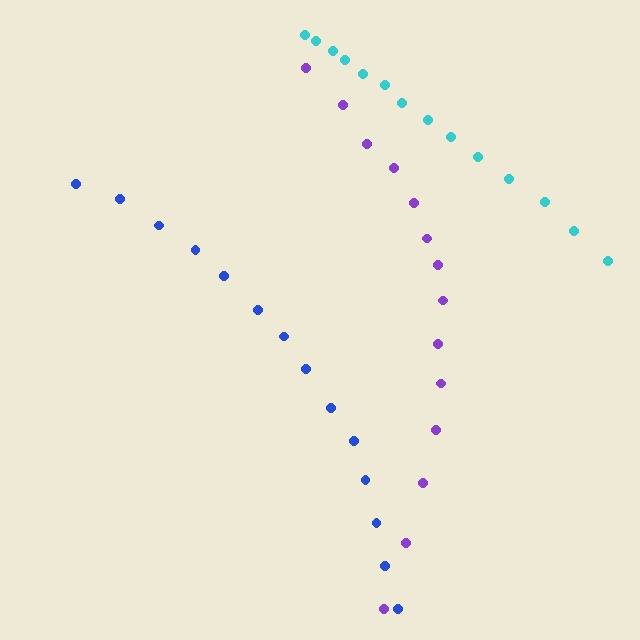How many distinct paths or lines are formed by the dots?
There are 3 distinct paths.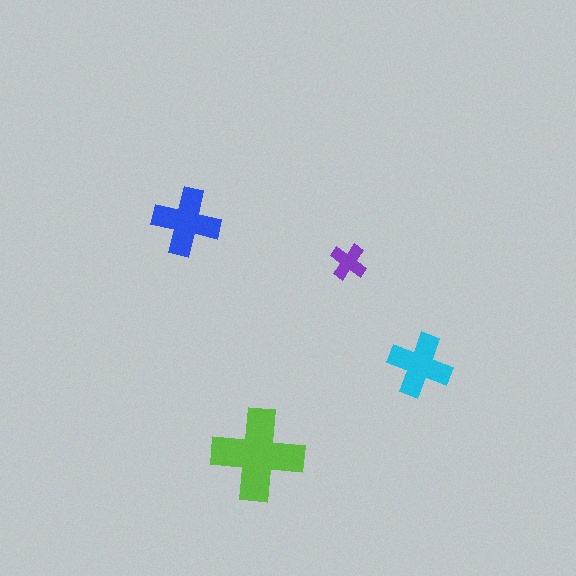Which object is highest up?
The blue cross is topmost.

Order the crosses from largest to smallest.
the lime one, the blue one, the cyan one, the purple one.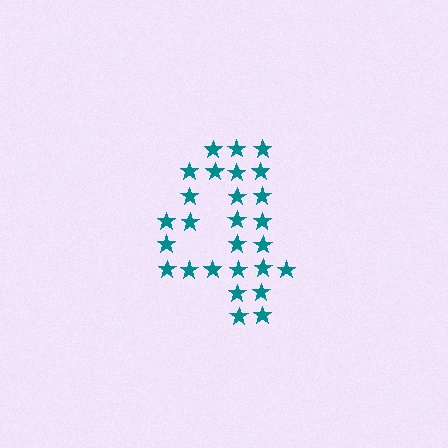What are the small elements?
The small elements are stars.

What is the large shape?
The large shape is the digit 4.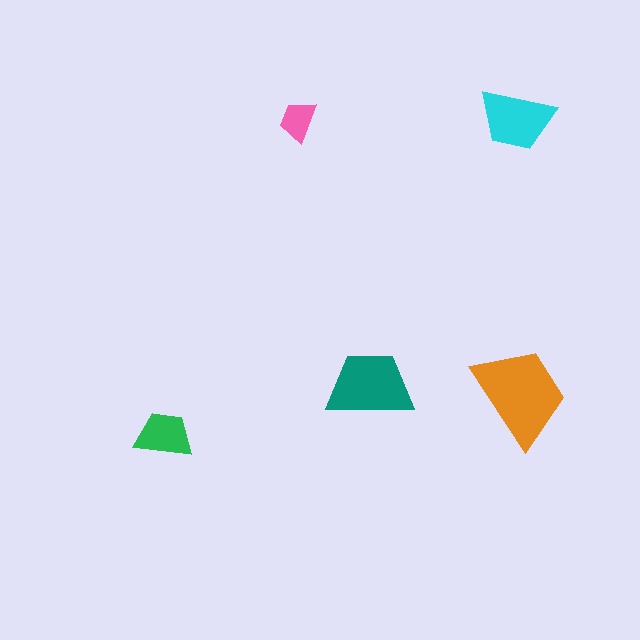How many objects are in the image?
There are 5 objects in the image.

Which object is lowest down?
The green trapezoid is bottommost.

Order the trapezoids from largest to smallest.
the orange one, the teal one, the cyan one, the green one, the pink one.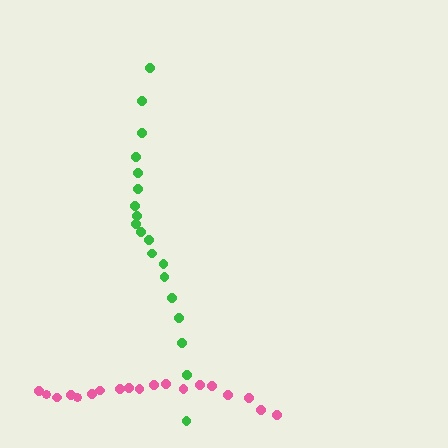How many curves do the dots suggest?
There are 2 distinct paths.